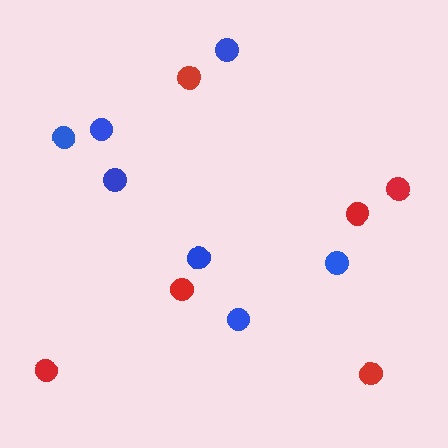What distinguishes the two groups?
There are 2 groups: one group of red circles (6) and one group of blue circles (7).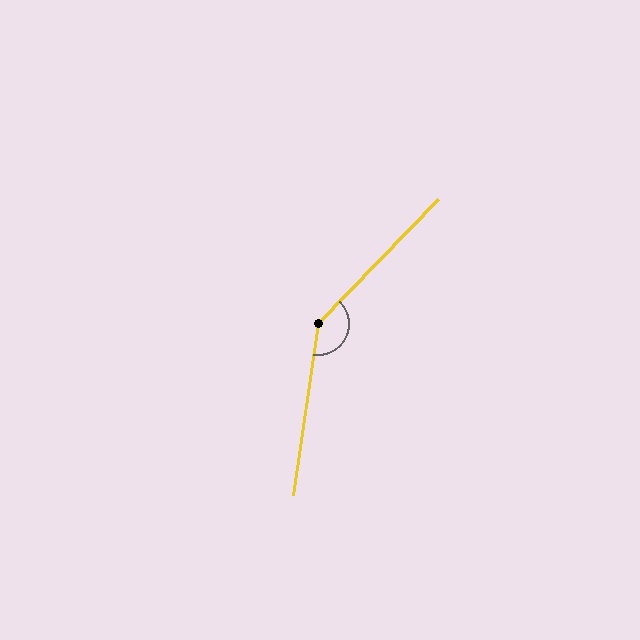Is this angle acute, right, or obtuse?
It is obtuse.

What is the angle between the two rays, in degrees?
Approximately 144 degrees.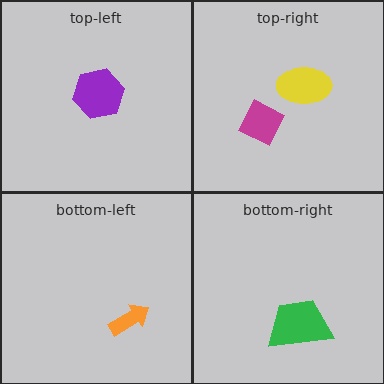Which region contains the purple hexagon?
The top-left region.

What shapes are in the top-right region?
The magenta diamond, the yellow ellipse.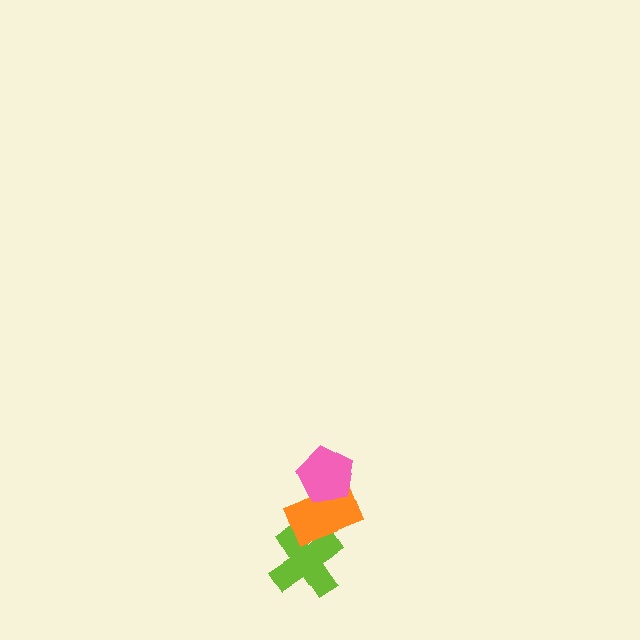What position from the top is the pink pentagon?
The pink pentagon is 1st from the top.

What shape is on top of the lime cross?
The orange rectangle is on top of the lime cross.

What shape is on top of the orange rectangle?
The pink pentagon is on top of the orange rectangle.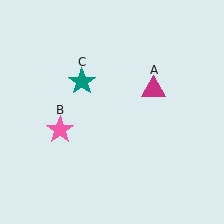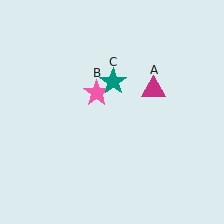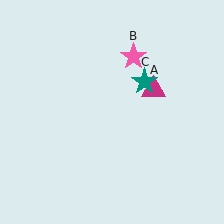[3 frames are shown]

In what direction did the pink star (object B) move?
The pink star (object B) moved up and to the right.